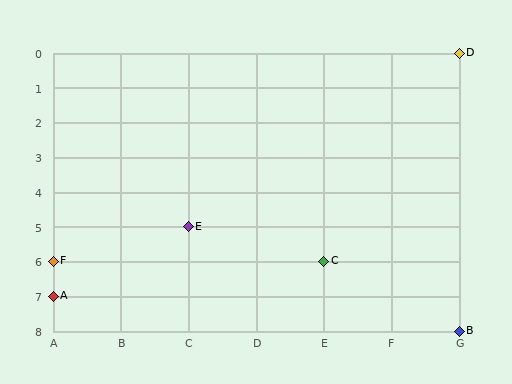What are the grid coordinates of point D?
Point D is at grid coordinates (G, 0).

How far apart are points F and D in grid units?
Points F and D are 6 columns and 6 rows apart (about 8.5 grid units diagonally).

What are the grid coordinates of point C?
Point C is at grid coordinates (E, 6).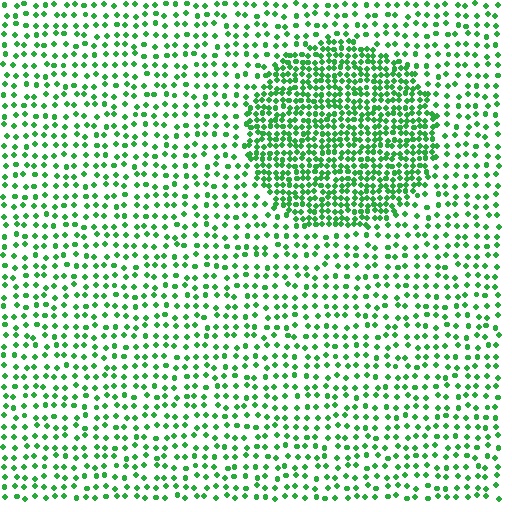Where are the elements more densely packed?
The elements are more densely packed inside the circle boundary.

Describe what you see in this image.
The image contains small green elements arranged at two different densities. A circle-shaped region is visible where the elements are more densely packed than the surrounding area.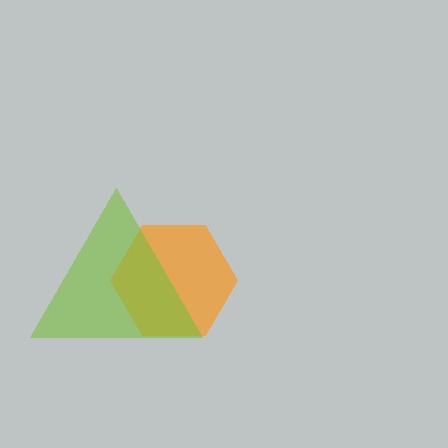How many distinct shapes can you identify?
There are 2 distinct shapes: an orange hexagon, a lime triangle.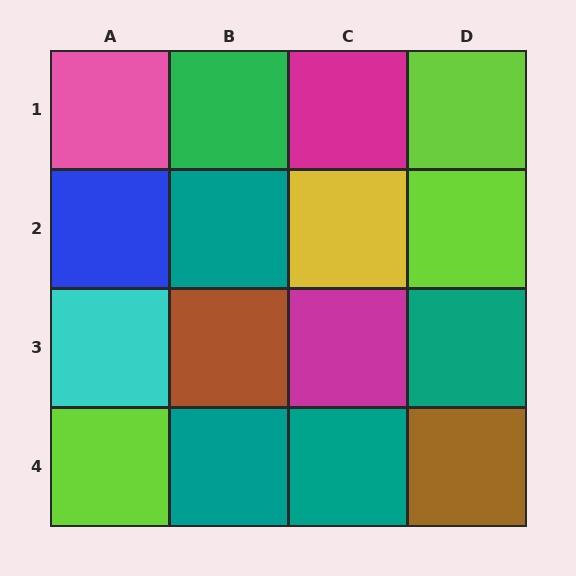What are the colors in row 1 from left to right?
Pink, green, magenta, lime.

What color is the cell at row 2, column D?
Lime.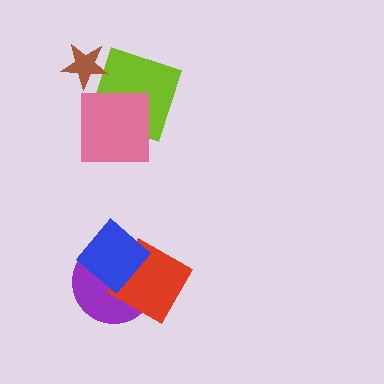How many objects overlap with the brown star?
0 objects overlap with the brown star.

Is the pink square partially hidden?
No, no other shape covers it.